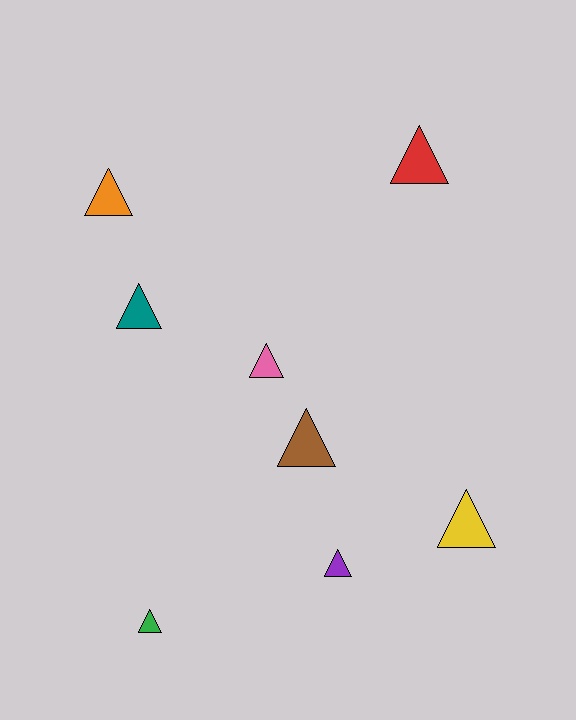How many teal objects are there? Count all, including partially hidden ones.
There is 1 teal object.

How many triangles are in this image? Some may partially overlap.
There are 8 triangles.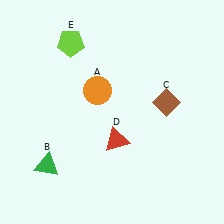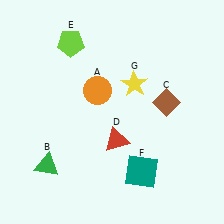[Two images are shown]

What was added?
A teal square (F), a yellow star (G) were added in Image 2.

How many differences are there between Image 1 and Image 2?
There are 2 differences between the two images.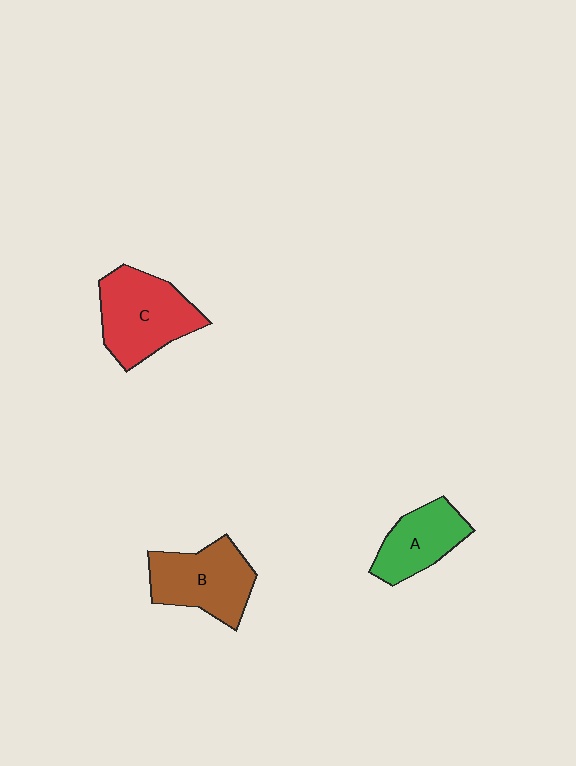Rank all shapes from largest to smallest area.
From largest to smallest: C (red), B (brown), A (green).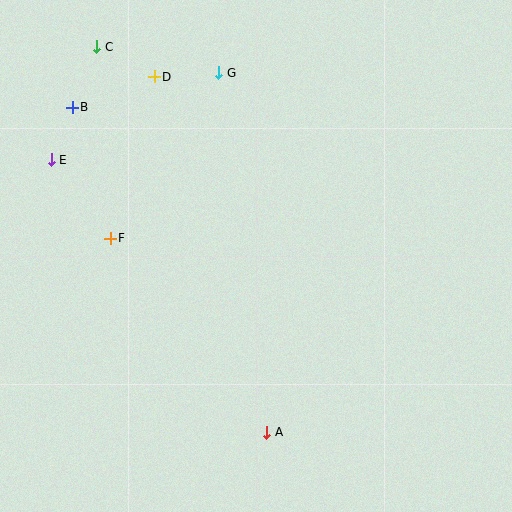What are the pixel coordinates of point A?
Point A is at (267, 432).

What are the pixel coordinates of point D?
Point D is at (154, 77).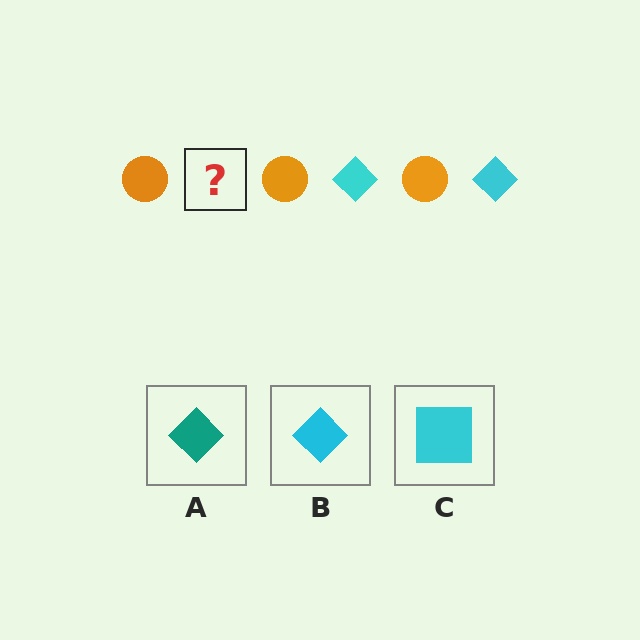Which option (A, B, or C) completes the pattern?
B.